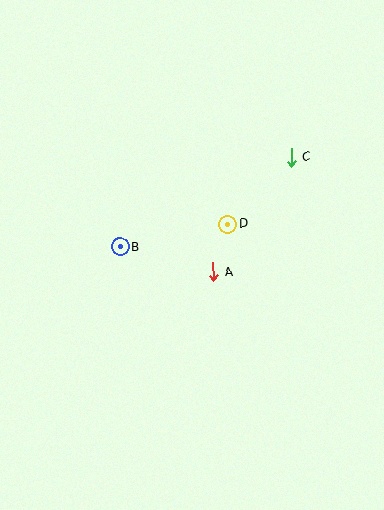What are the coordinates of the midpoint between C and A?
The midpoint between C and A is at (252, 215).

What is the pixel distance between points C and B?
The distance between C and B is 193 pixels.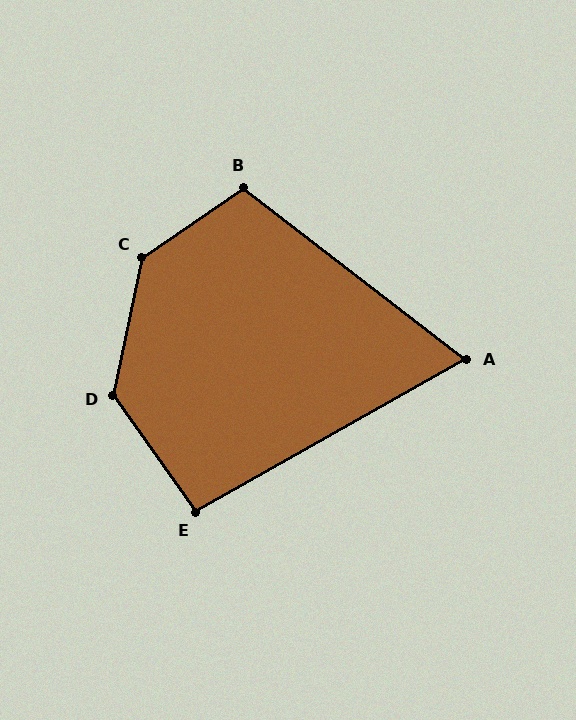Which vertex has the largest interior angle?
C, at approximately 136 degrees.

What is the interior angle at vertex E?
Approximately 96 degrees (obtuse).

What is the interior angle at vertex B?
Approximately 108 degrees (obtuse).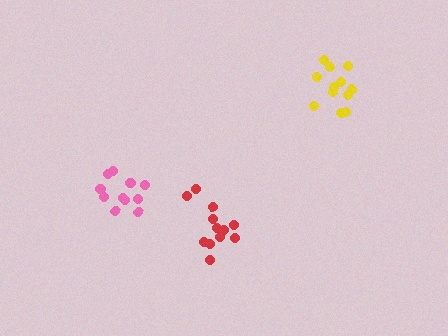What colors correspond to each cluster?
The clusters are colored: red, yellow, pink.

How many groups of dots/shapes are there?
There are 3 groups.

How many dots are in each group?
Group 1: 12 dots, Group 2: 12 dots, Group 3: 11 dots (35 total).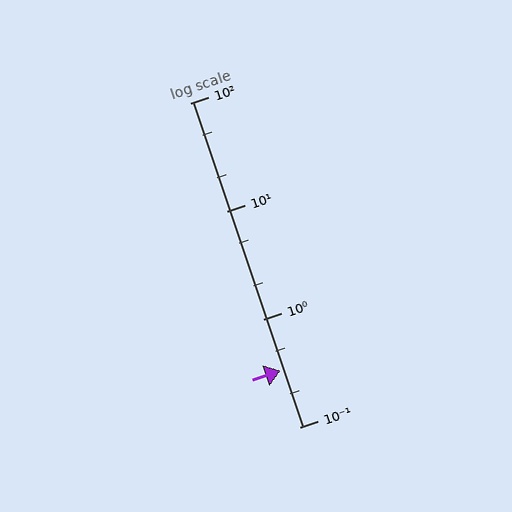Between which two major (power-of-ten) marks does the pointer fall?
The pointer is between 0.1 and 1.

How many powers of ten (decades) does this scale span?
The scale spans 3 decades, from 0.1 to 100.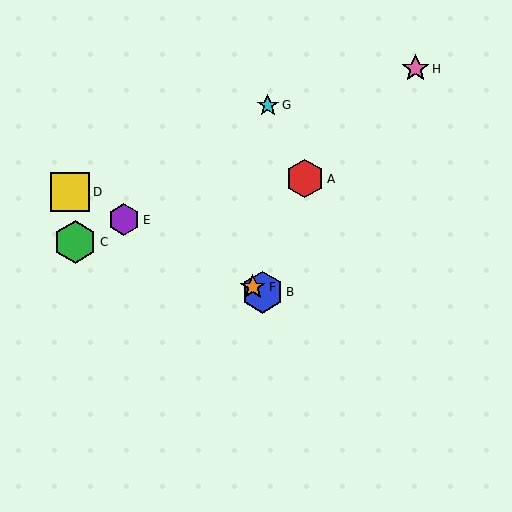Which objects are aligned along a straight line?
Objects B, D, E, F are aligned along a straight line.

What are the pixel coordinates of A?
Object A is at (305, 179).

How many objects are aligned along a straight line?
4 objects (B, D, E, F) are aligned along a straight line.